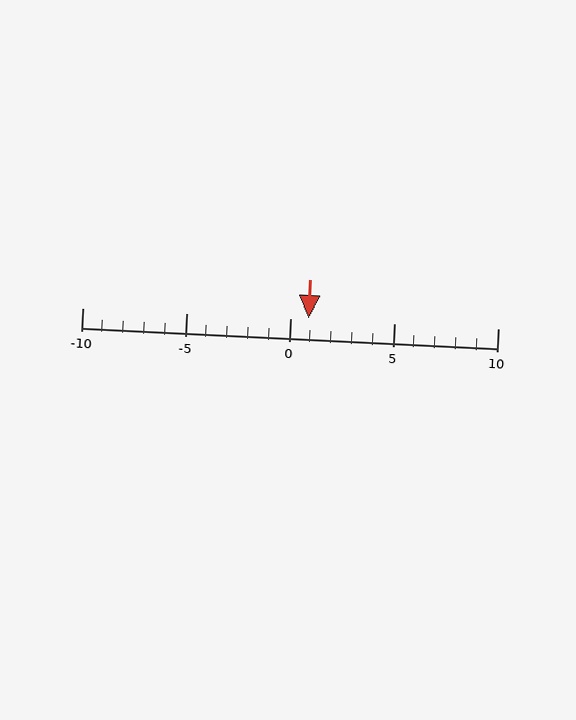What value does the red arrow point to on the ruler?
The red arrow points to approximately 1.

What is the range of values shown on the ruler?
The ruler shows values from -10 to 10.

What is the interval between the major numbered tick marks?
The major tick marks are spaced 5 units apart.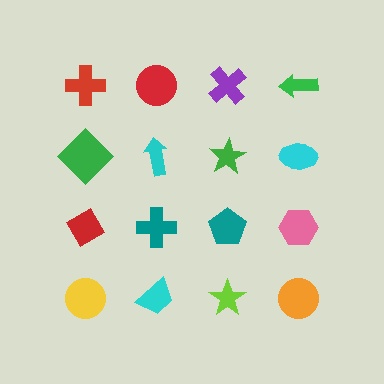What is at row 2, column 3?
A green star.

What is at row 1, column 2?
A red circle.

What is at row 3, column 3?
A teal pentagon.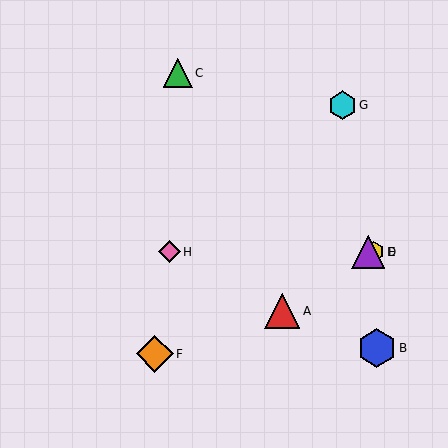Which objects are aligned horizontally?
Objects D, E, H are aligned horizontally.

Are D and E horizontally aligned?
Yes, both are at y≈252.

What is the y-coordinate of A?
Object A is at y≈311.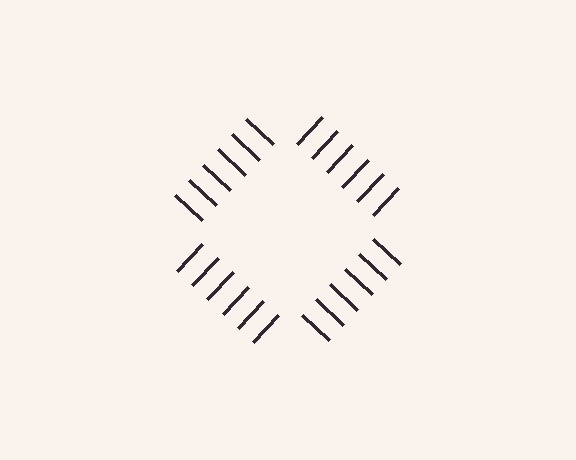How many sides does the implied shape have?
4 sides — the line-ends trace a square.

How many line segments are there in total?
24 — 6 along each of the 4 edges.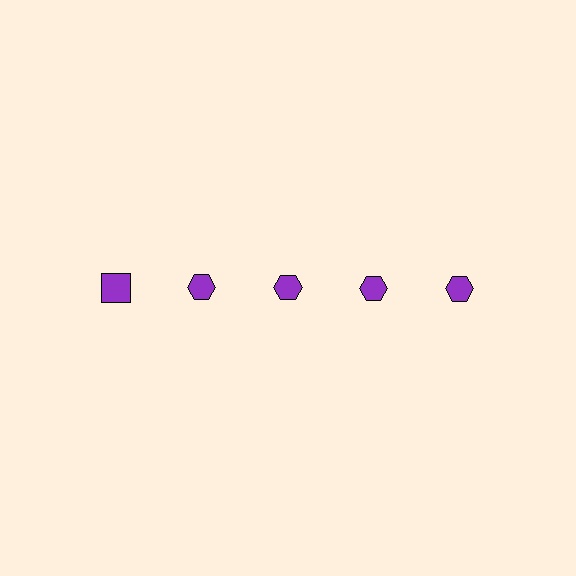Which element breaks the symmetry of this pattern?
The purple square in the top row, leftmost column breaks the symmetry. All other shapes are purple hexagons.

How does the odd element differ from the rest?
It has a different shape: square instead of hexagon.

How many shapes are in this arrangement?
There are 5 shapes arranged in a grid pattern.